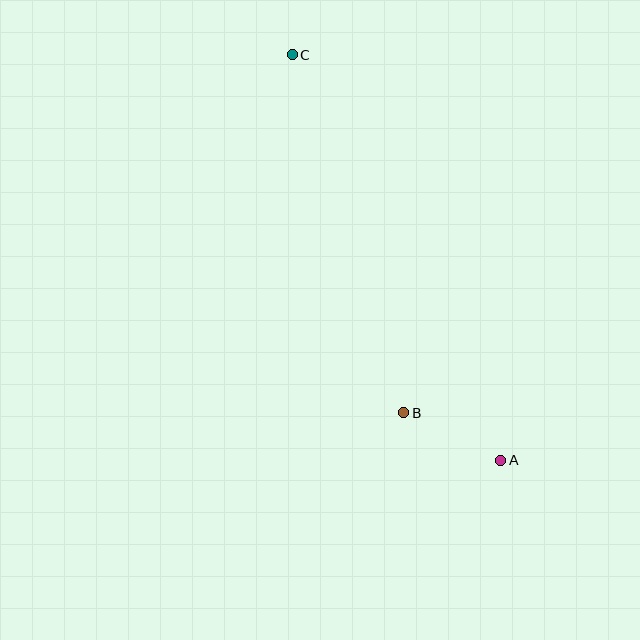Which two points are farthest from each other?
Points A and C are farthest from each other.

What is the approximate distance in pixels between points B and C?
The distance between B and C is approximately 375 pixels.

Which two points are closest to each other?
Points A and B are closest to each other.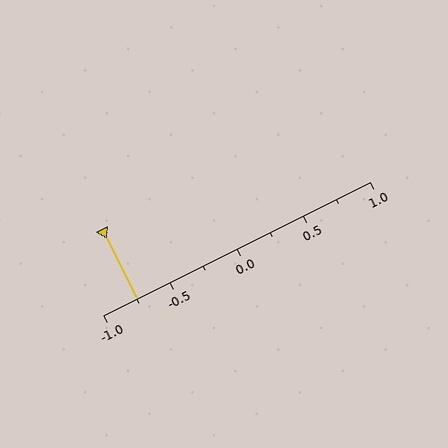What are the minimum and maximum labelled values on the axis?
The axis runs from -1.0 to 1.0.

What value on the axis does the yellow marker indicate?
The marker indicates approximately -0.75.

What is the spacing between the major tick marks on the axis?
The major ticks are spaced 0.5 apart.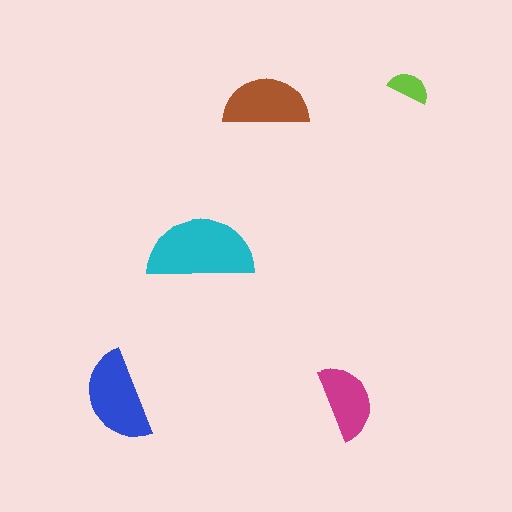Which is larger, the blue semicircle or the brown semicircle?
The blue one.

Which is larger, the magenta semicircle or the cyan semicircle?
The cyan one.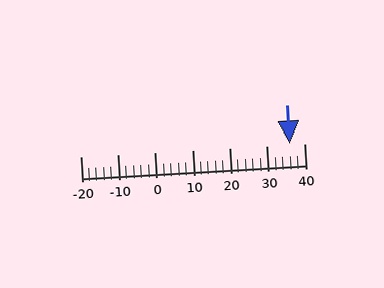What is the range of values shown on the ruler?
The ruler shows values from -20 to 40.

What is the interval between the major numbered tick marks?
The major tick marks are spaced 10 units apart.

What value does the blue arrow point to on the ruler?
The blue arrow points to approximately 36.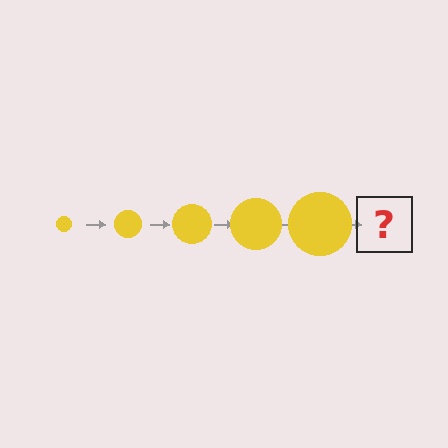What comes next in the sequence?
The next element should be a yellow circle, larger than the previous one.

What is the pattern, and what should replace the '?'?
The pattern is that the circle gets progressively larger each step. The '?' should be a yellow circle, larger than the previous one.